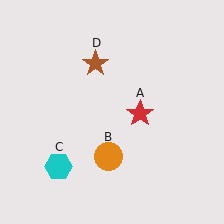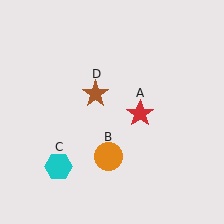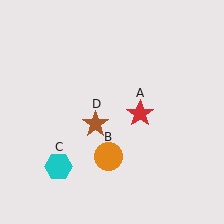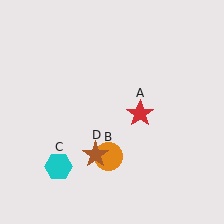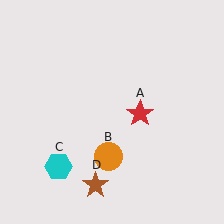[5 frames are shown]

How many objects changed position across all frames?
1 object changed position: brown star (object D).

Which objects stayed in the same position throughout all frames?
Red star (object A) and orange circle (object B) and cyan hexagon (object C) remained stationary.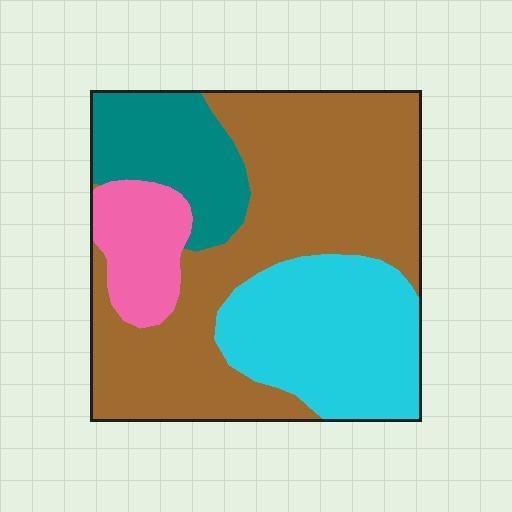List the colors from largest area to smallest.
From largest to smallest: brown, cyan, teal, pink.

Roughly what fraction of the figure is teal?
Teal covers around 15% of the figure.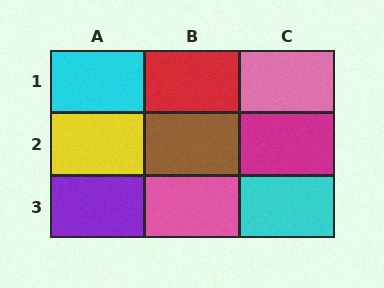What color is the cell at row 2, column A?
Yellow.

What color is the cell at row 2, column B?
Brown.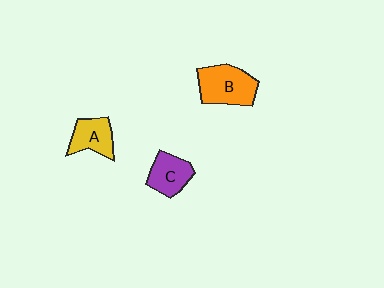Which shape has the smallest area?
Shape A (yellow).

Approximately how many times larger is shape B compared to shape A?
Approximately 1.4 times.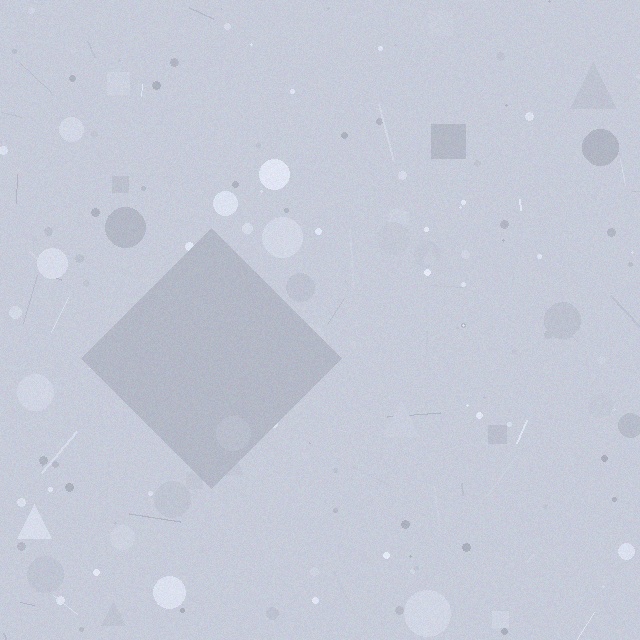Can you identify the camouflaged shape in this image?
The camouflaged shape is a diamond.